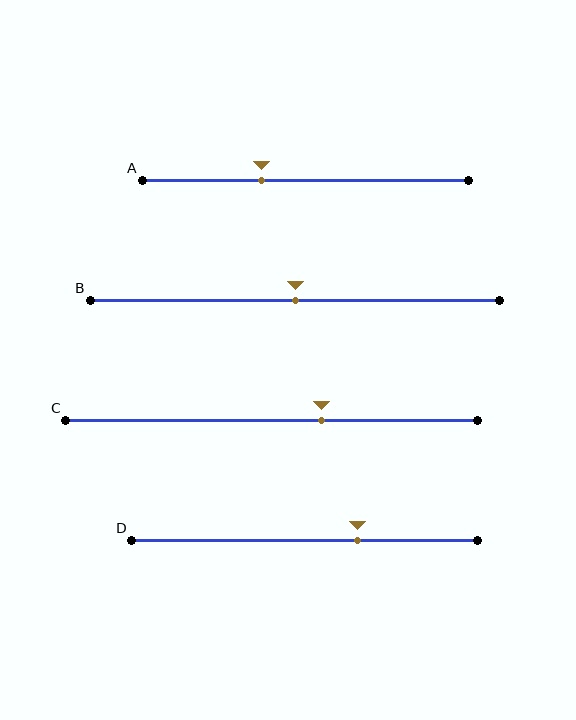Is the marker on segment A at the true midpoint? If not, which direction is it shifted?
No, the marker on segment A is shifted to the left by about 13% of the segment length.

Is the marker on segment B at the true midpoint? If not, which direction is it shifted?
Yes, the marker on segment B is at the true midpoint.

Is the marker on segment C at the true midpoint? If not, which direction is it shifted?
No, the marker on segment C is shifted to the right by about 12% of the segment length.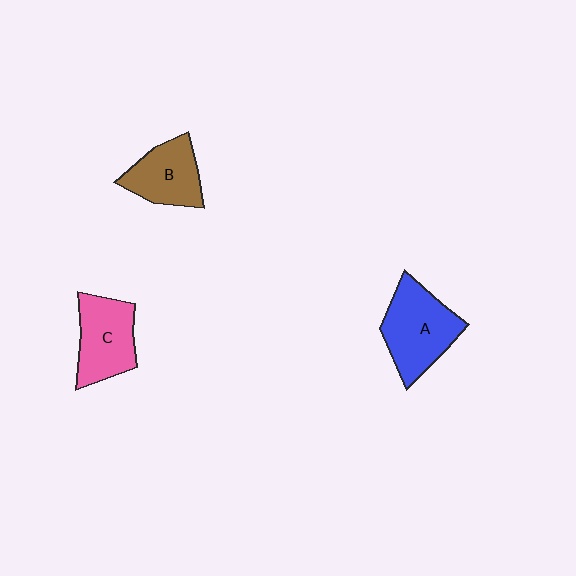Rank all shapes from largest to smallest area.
From largest to smallest: A (blue), C (pink), B (brown).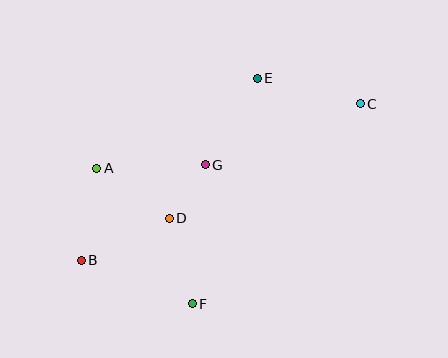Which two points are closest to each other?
Points D and G are closest to each other.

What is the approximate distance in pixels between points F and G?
The distance between F and G is approximately 140 pixels.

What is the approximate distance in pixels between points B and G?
The distance between B and G is approximately 156 pixels.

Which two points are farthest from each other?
Points B and C are farthest from each other.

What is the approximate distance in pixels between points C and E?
The distance between C and E is approximately 106 pixels.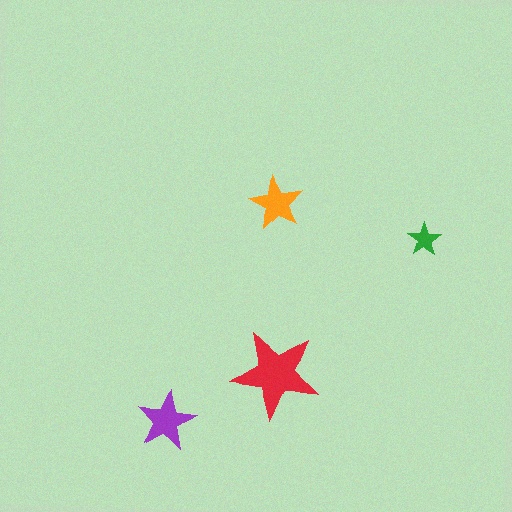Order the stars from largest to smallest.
the red one, the purple one, the orange one, the green one.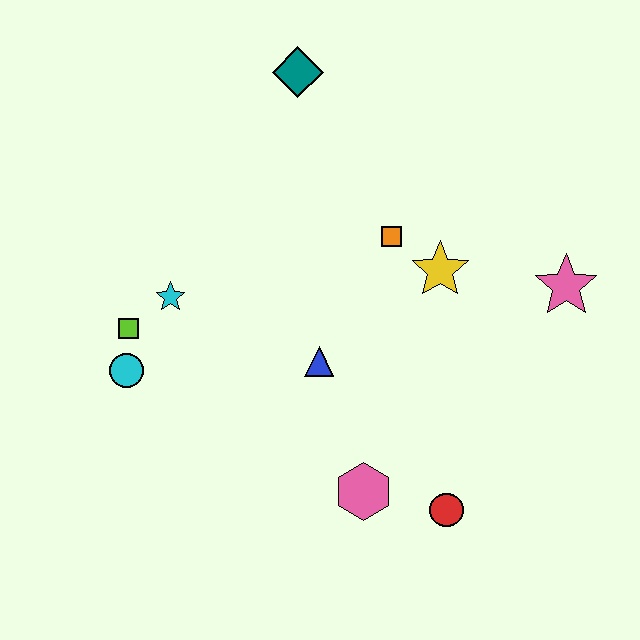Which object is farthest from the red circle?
The teal diamond is farthest from the red circle.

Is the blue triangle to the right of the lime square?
Yes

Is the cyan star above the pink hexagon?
Yes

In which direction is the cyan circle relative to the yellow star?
The cyan circle is to the left of the yellow star.